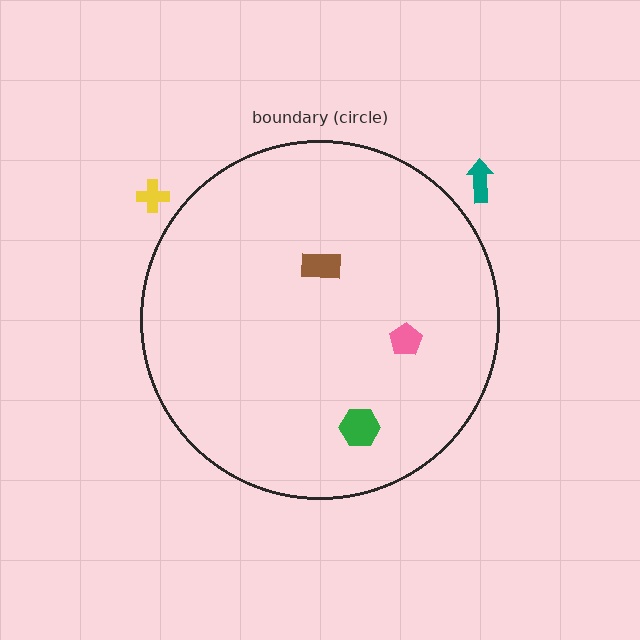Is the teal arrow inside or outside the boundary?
Outside.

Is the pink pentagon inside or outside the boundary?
Inside.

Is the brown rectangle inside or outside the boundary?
Inside.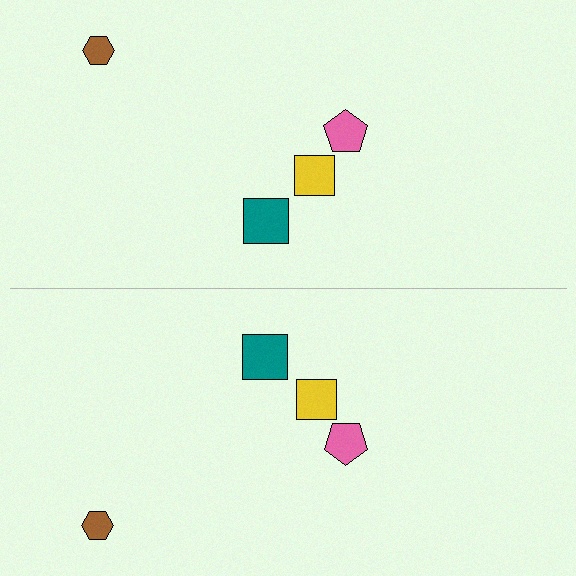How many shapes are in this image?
There are 8 shapes in this image.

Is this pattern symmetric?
Yes, this pattern has bilateral (reflection) symmetry.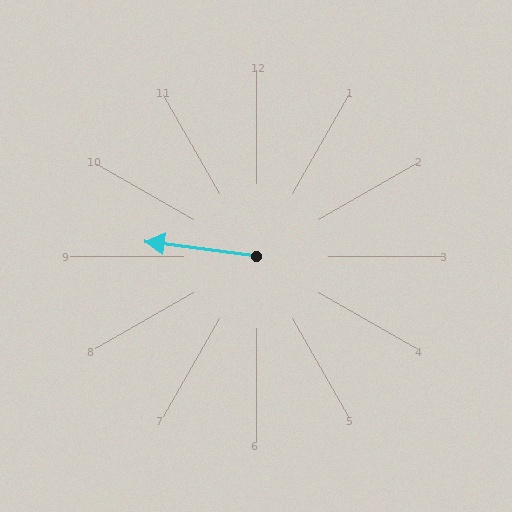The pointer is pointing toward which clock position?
Roughly 9 o'clock.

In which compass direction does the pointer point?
West.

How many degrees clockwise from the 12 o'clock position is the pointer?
Approximately 278 degrees.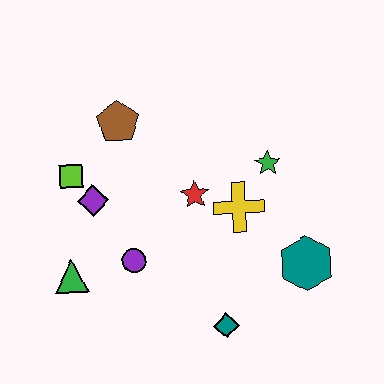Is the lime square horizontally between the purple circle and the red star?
No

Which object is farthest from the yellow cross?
The green triangle is farthest from the yellow cross.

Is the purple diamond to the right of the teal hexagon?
No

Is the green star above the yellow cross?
Yes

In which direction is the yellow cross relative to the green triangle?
The yellow cross is to the right of the green triangle.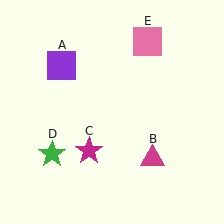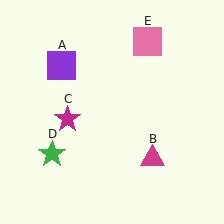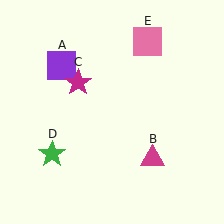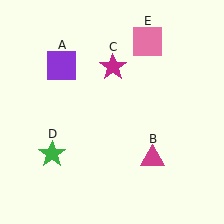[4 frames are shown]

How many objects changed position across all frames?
1 object changed position: magenta star (object C).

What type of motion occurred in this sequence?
The magenta star (object C) rotated clockwise around the center of the scene.